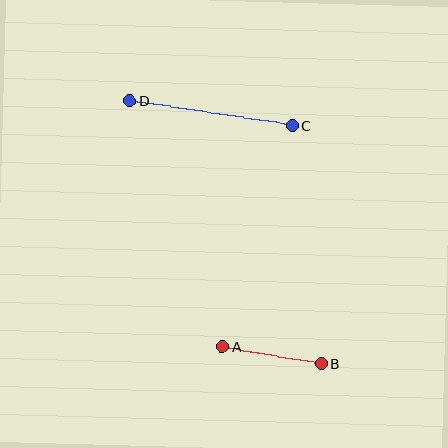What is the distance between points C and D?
The distance is approximately 164 pixels.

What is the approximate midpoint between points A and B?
The midpoint is at approximately (272, 355) pixels.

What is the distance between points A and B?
The distance is approximately 100 pixels.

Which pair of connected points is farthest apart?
Points C and D are farthest apart.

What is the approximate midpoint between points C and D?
The midpoint is at approximately (211, 113) pixels.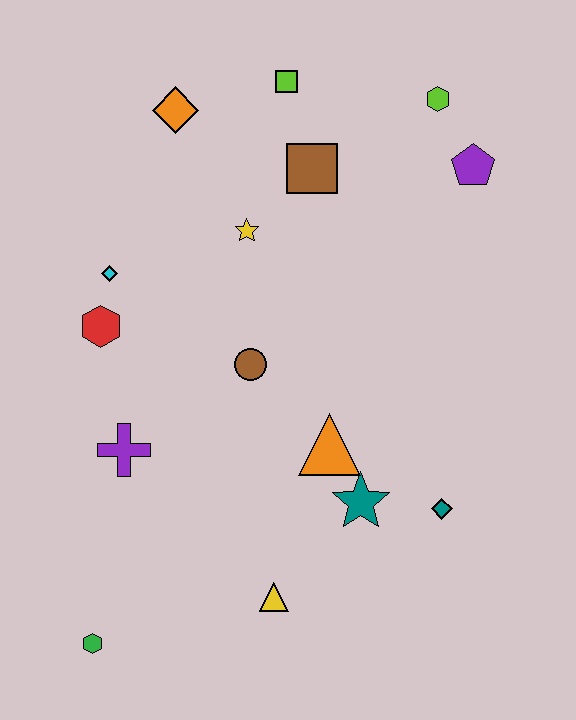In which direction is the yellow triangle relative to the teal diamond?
The yellow triangle is to the left of the teal diamond.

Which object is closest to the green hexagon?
The yellow triangle is closest to the green hexagon.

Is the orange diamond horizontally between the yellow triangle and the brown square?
No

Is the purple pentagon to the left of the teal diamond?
No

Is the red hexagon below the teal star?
No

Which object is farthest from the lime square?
The green hexagon is farthest from the lime square.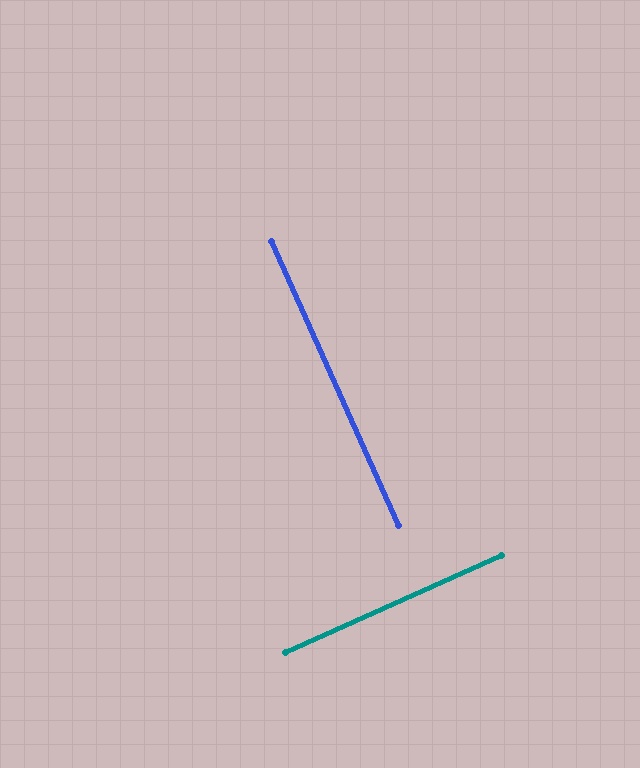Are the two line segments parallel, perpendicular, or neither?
Perpendicular — they meet at approximately 90°.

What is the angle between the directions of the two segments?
Approximately 90 degrees.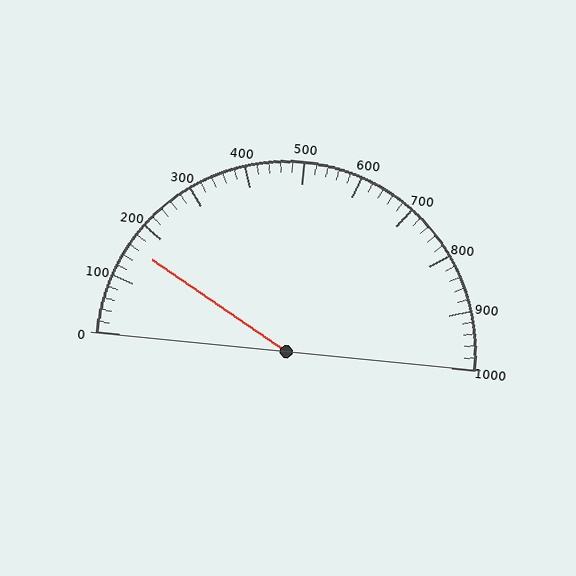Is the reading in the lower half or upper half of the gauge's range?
The reading is in the lower half of the range (0 to 1000).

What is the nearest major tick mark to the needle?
The nearest major tick mark is 200.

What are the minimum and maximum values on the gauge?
The gauge ranges from 0 to 1000.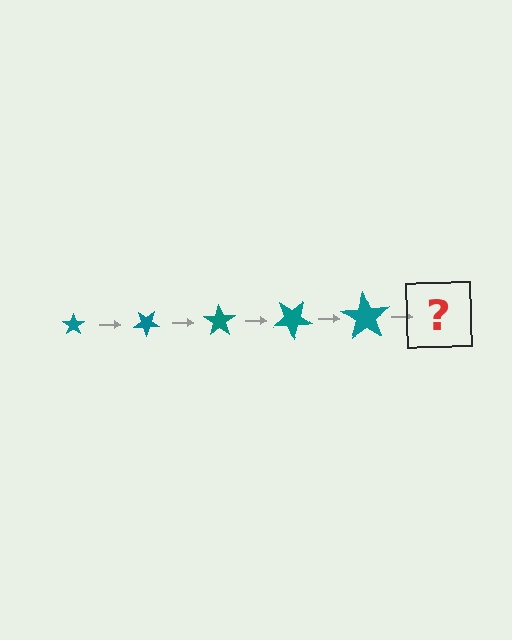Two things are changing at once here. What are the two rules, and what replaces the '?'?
The two rules are that the star grows larger each step and it rotates 35 degrees each step. The '?' should be a star, larger than the previous one and rotated 175 degrees from the start.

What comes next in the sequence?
The next element should be a star, larger than the previous one and rotated 175 degrees from the start.